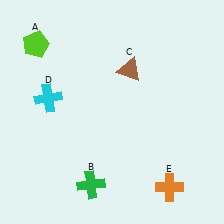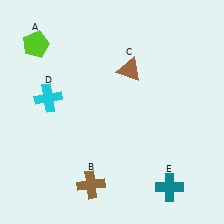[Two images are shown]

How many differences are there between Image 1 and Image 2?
There are 2 differences between the two images.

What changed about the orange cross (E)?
In Image 1, E is orange. In Image 2, it changed to teal.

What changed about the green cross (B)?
In Image 1, B is green. In Image 2, it changed to brown.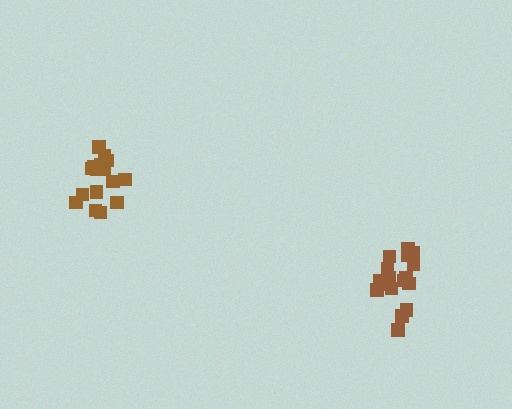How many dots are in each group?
Group 1: 16 dots, Group 2: 17 dots (33 total).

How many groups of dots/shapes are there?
There are 2 groups.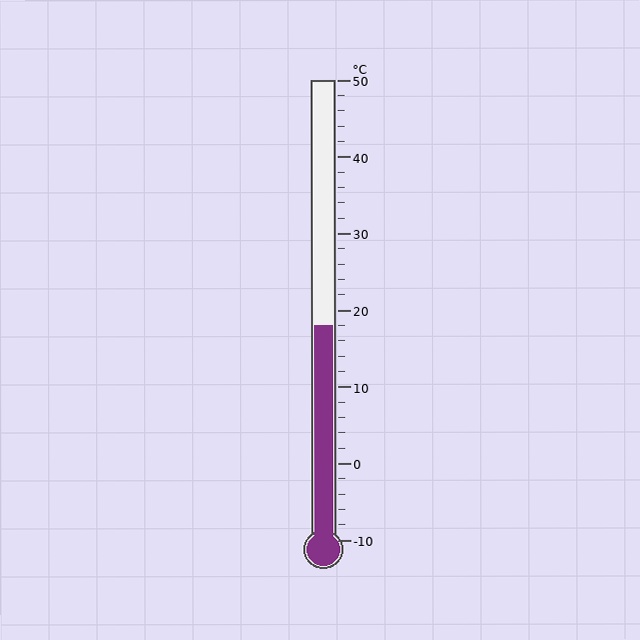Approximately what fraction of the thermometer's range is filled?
The thermometer is filled to approximately 45% of its range.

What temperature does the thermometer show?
The thermometer shows approximately 18°C.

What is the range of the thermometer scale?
The thermometer scale ranges from -10°C to 50°C.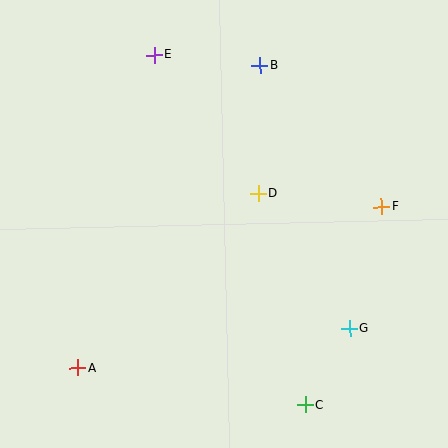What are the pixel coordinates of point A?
Point A is at (78, 368).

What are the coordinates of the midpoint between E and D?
The midpoint between E and D is at (206, 124).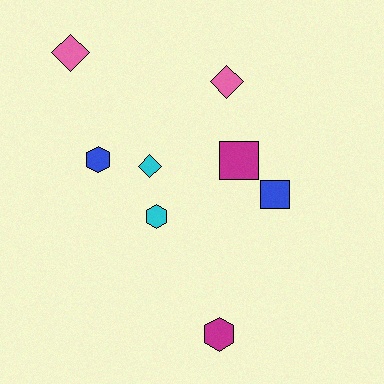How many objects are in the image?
There are 8 objects.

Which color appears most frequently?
Cyan, with 2 objects.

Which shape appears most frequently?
Diamond, with 3 objects.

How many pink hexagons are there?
There are no pink hexagons.